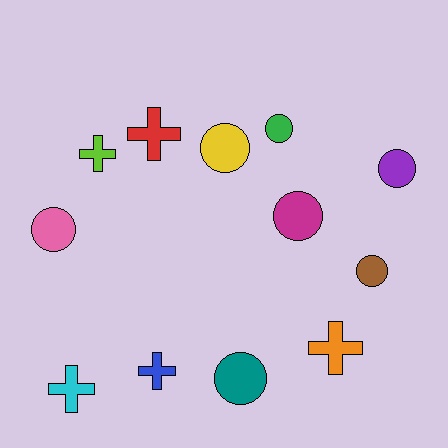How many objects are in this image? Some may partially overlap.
There are 12 objects.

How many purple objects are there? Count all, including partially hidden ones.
There is 1 purple object.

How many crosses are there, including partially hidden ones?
There are 5 crosses.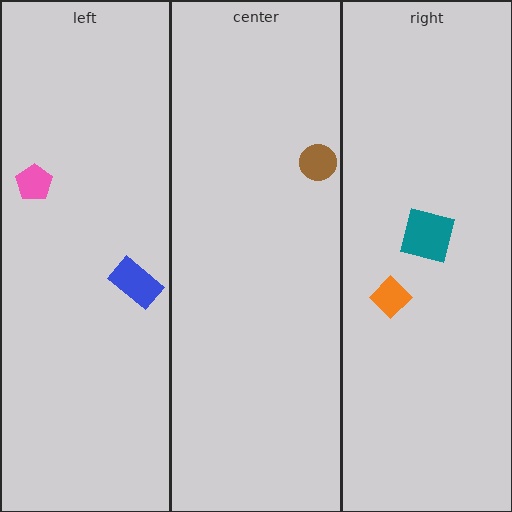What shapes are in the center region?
The brown circle.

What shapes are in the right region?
The orange diamond, the teal square.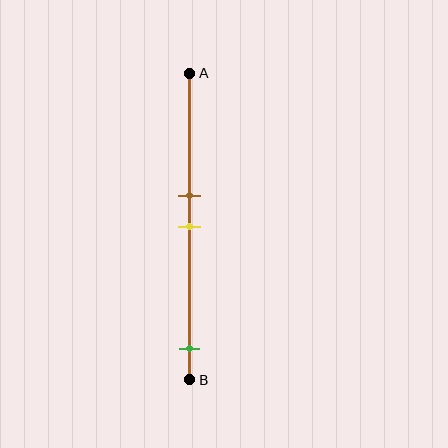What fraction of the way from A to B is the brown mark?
The brown mark is approximately 40% (0.4) of the way from A to B.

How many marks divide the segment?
There are 3 marks dividing the segment.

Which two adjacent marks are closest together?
The brown and yellow marks are the closest adjacent pair.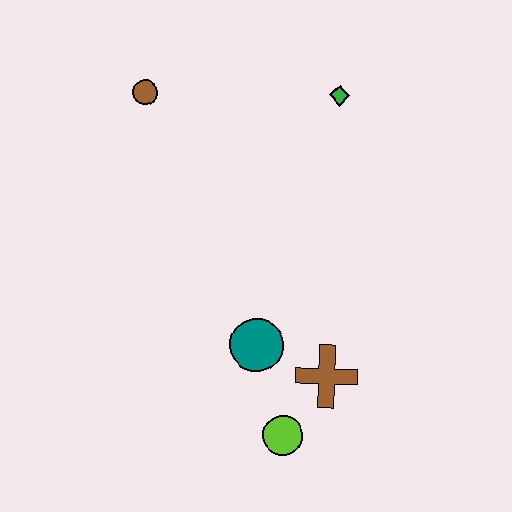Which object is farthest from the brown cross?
The brown circle is farthest from the brown cross.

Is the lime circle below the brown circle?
Yes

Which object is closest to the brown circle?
The green diamond is closest to the brown circle.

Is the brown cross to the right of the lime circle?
Yes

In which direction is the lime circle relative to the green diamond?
The lime circle is below the green diamond.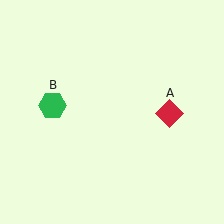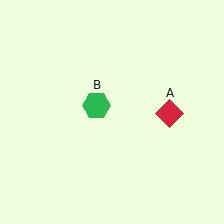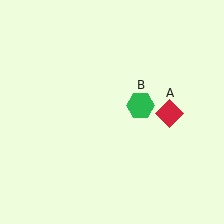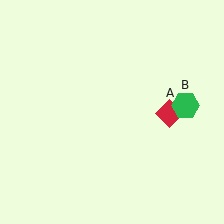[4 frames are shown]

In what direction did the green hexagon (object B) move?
The green hexagon (object B) moved right.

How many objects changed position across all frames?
1 object changed position: green hexagon (object B).